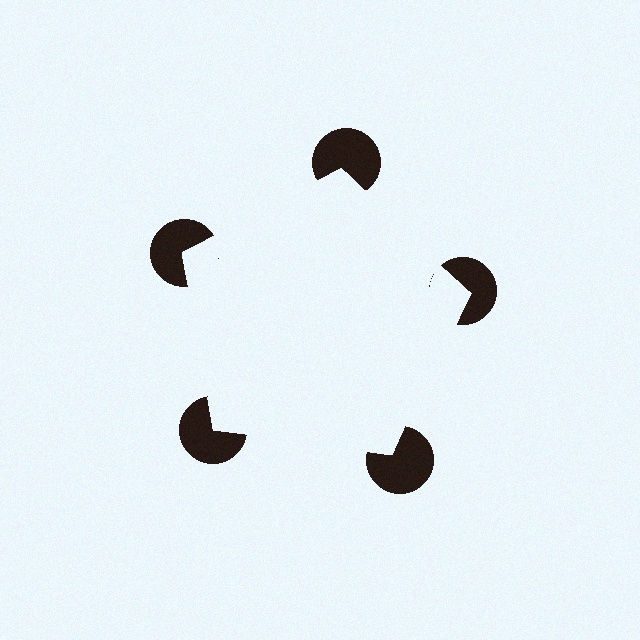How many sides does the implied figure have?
5 sides.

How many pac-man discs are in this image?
There are 5 — one at each vertex of the illusory pentagon.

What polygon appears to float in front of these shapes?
An illusory pentagon — its edges are inferred from the aligned wedge cuts in the pac-man discs, not physically drawn.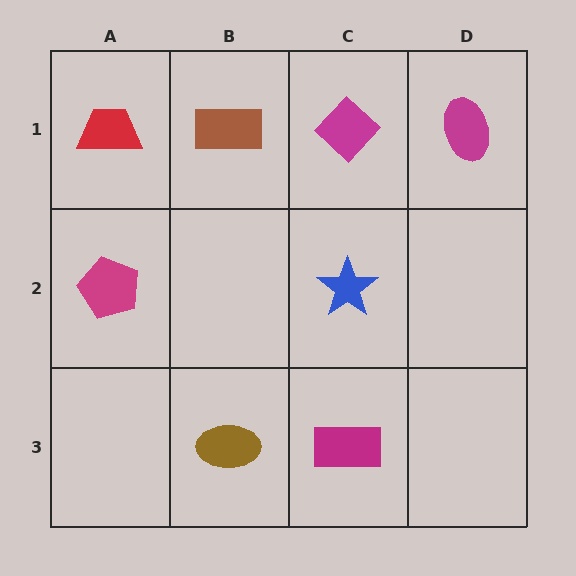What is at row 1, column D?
A magenta ellipse.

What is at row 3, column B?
A brown ellipse.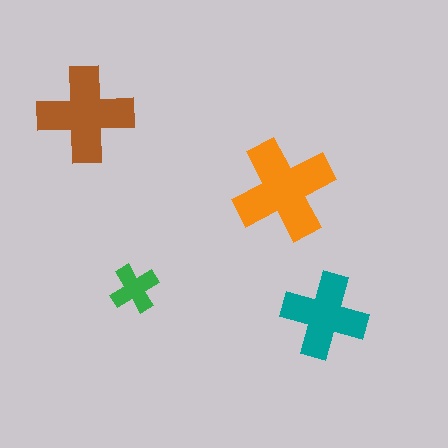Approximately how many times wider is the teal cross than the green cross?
About 2 times wider.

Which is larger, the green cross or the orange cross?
The orange one.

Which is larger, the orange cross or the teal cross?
The orange one.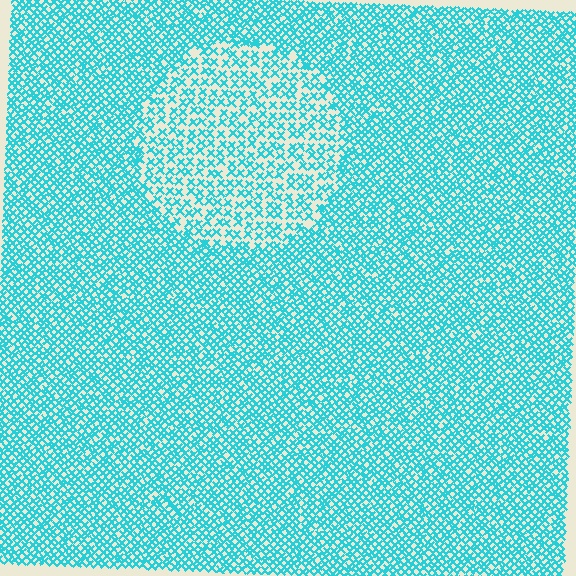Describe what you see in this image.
The image contains small cyan elements arranged at two different densities. A circle-shaped region is visible where the elements are less densely packed than the surrounding area.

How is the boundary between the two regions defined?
The boundary is defined by a change in element density (approximately 1.8x ratio). All elements are the same color, size, and shape.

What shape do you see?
I see a circle.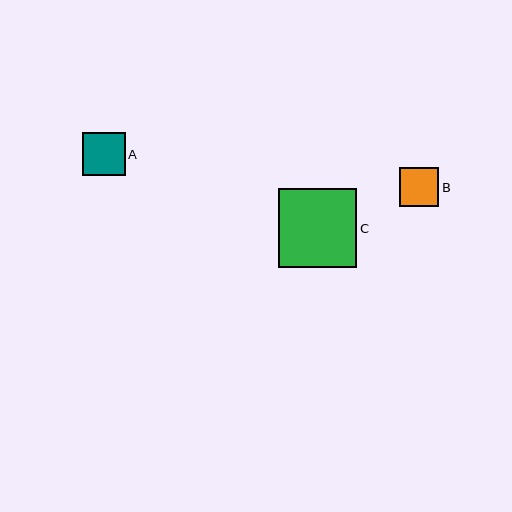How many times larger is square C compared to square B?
Square C is approximately 2.0 times the size of square B.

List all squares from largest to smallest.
From largest to smallest: C, A, B.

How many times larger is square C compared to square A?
Square C is approximately 1.9 times the size of square A.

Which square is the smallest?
Square B is the smallest with a size of approximately 39 pixels.